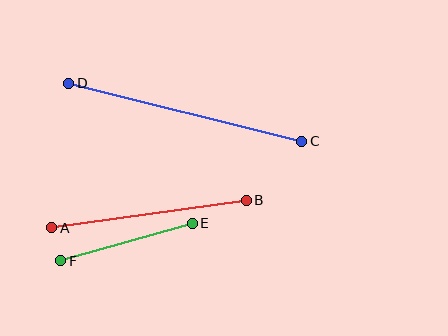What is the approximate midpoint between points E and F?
The midpoint is at approximately (126, 242) pixels.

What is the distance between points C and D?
The distance is approximately 240 pixels.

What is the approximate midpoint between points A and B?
The midpoint is at approximately (149, 214) pixels.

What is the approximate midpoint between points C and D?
The midpoint is at approximately (185, 112) pixels.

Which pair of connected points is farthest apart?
Points C and D are farthest apart.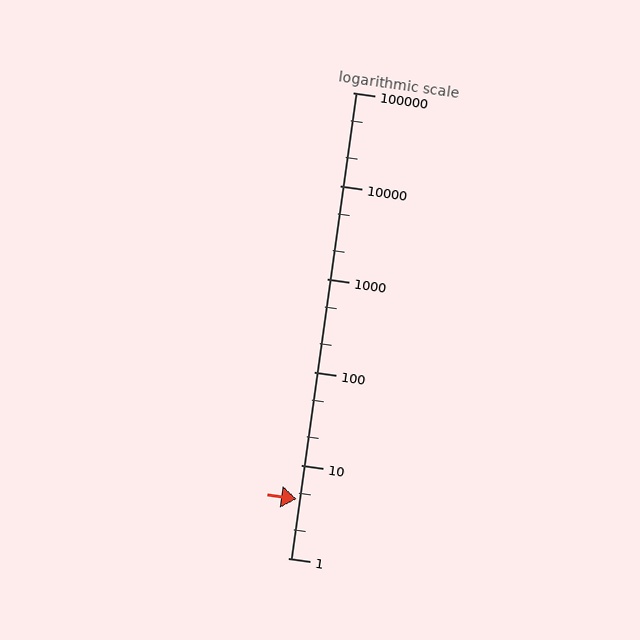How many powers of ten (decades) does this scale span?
The scale spans 5 decades, from 1 to 100000.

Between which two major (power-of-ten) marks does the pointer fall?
The pointer is between 1 and 10.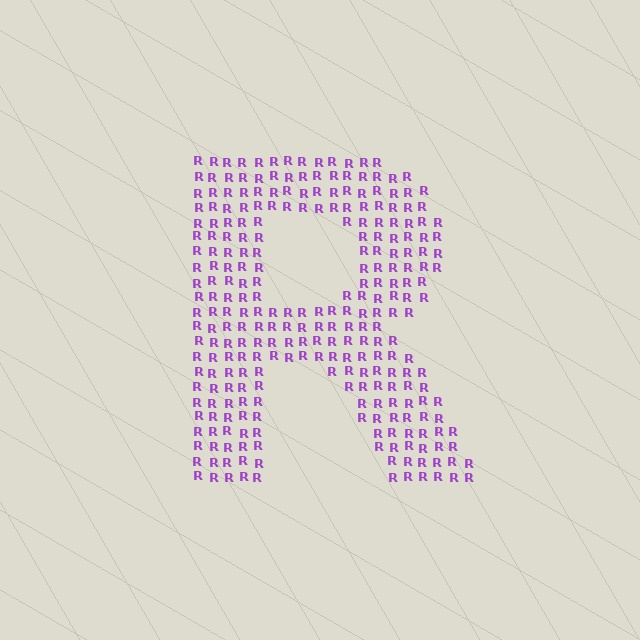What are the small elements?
The small elements are letter R's.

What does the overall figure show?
The overall figure shows the letter R.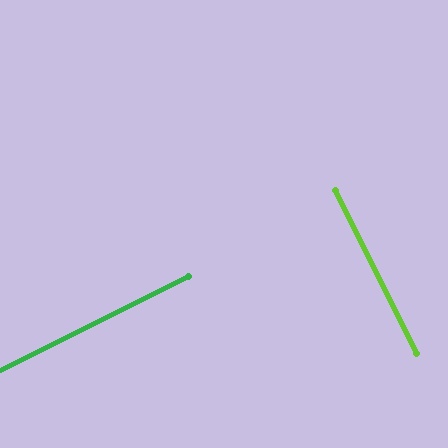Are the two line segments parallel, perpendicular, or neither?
Perpendicular — they meet at approximately 90°.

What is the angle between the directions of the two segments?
Approximately 90 degrees.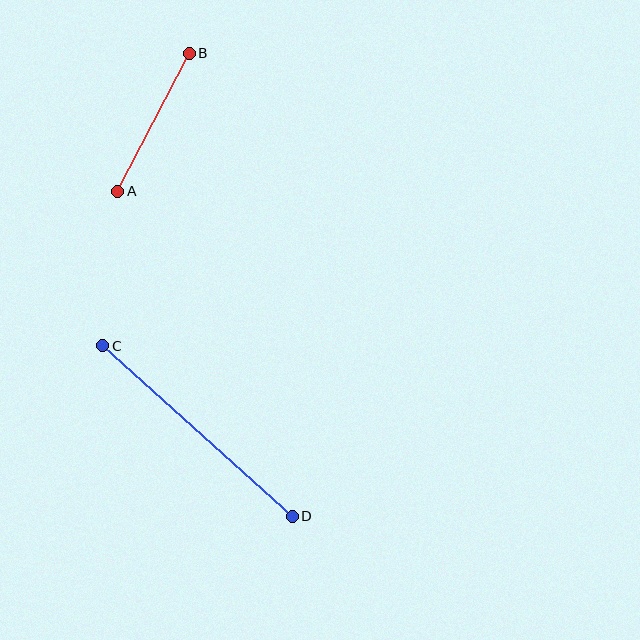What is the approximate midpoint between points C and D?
The midpoint is at approximately (198, 431) pixels.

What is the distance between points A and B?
The distance is approximately 155 pixels.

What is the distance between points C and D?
The distance is approximately 255 pixels.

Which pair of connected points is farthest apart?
Points C and D are farthest apart.